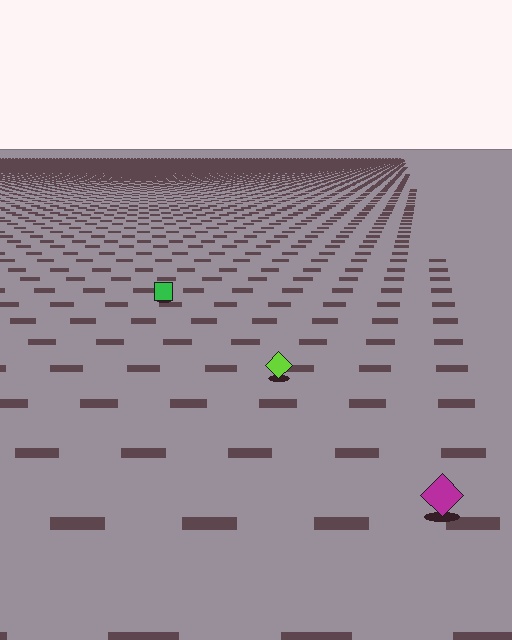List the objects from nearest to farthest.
From nearest to farthest: the magenta diamond, the lime diamond, the green square.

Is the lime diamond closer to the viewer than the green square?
Yes. The lime diamond is closer — you can tell from the texture gradient: the ground texture is coarser near it.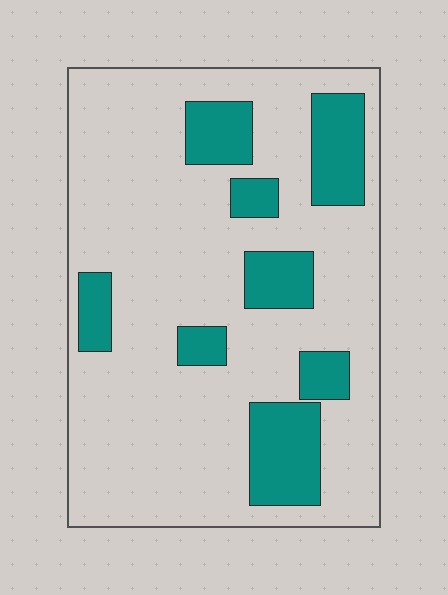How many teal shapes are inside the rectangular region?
8.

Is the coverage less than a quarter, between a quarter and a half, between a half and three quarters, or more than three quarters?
Less than a quarter.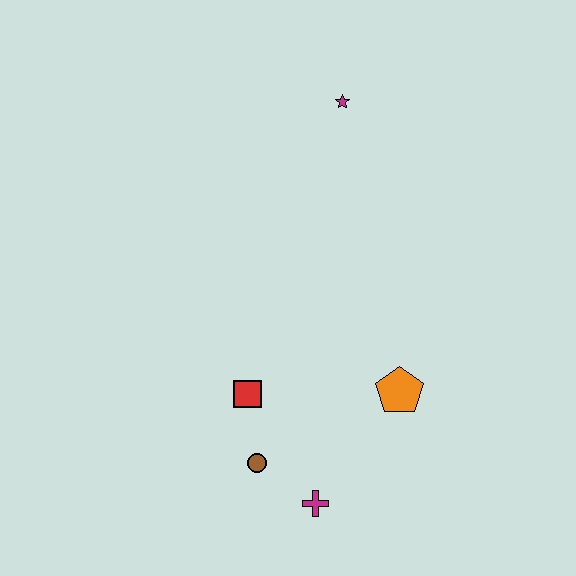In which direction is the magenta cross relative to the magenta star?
The magenta cross is below the magenta star.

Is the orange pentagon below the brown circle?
No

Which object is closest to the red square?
The brown circle is closest to the red square.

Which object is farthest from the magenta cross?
The magenta star is farthest from the magenta cross.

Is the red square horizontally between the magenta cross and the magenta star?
No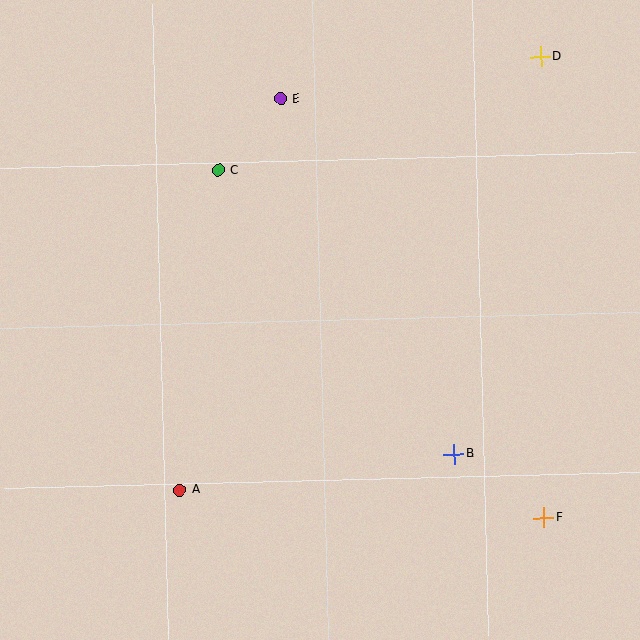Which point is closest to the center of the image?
Point C at (218, 170) is closest to the center.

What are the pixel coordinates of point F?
Point F is at (544, 518).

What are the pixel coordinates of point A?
Point A is at (180, 490).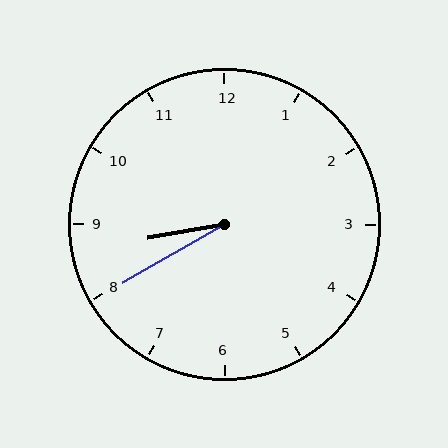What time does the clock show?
8:40.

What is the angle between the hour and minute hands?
Approximately 20 degrees.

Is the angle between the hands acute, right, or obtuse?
It is acute.